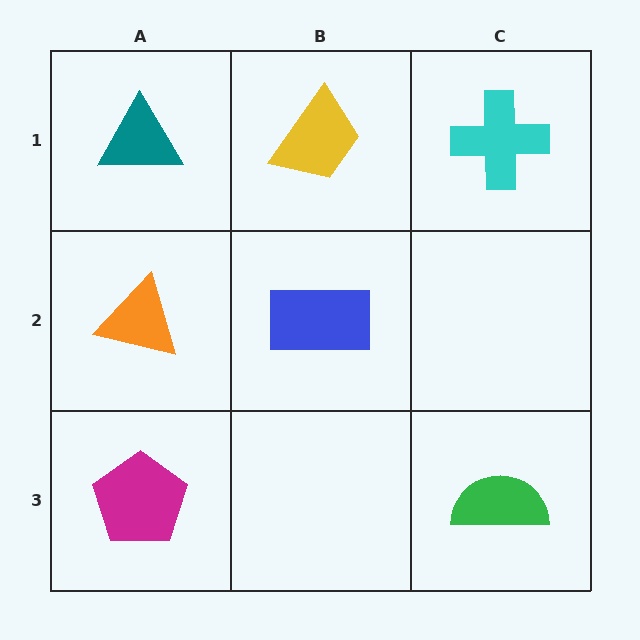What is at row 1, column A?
A teal triangle.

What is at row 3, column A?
A magenta pentagon.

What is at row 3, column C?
A green semicircle.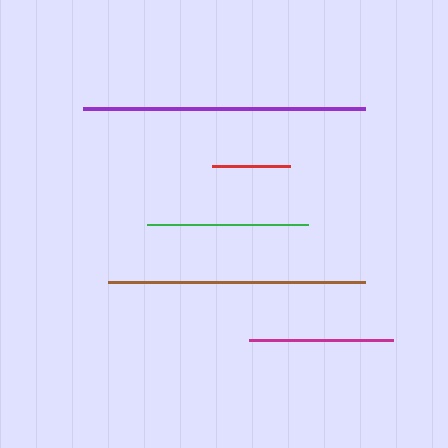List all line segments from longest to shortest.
From longest to shortest: purple, brown, green, magenta, red.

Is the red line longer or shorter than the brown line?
The brown line is longer than the red line.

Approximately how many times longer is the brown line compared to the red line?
The brown line is approximately 3.3 times the length of the red line.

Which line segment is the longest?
The purple line is the longest at approximately 282 pixels.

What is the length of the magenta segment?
The magenta segment is approximately 144 pixels long.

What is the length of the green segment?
The green segment is approximately 162 pixels long.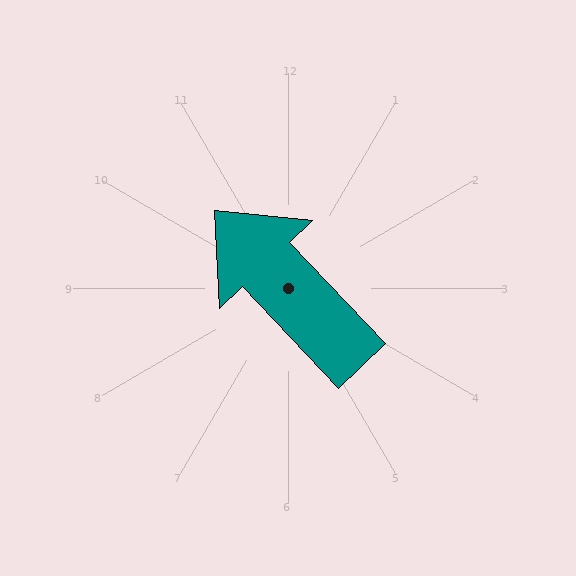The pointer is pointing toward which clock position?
Roughly 11 o'clock.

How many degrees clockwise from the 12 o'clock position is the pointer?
Approximately 316 degrees.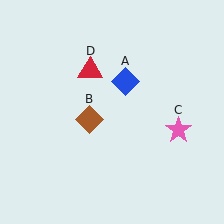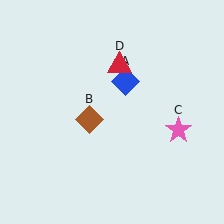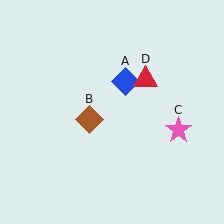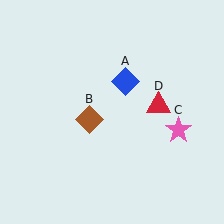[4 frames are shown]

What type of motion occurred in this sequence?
The red triangle (object D) rotated clockwise around the center of the scene.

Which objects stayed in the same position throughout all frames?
Blue diamond (object A) and brown diamond (object B) and pink star (object C) remained stationary.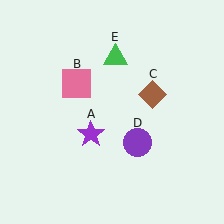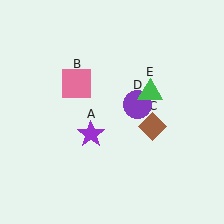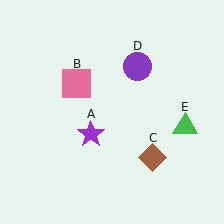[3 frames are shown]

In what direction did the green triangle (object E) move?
The green triangle (object E) moved down and to the right.